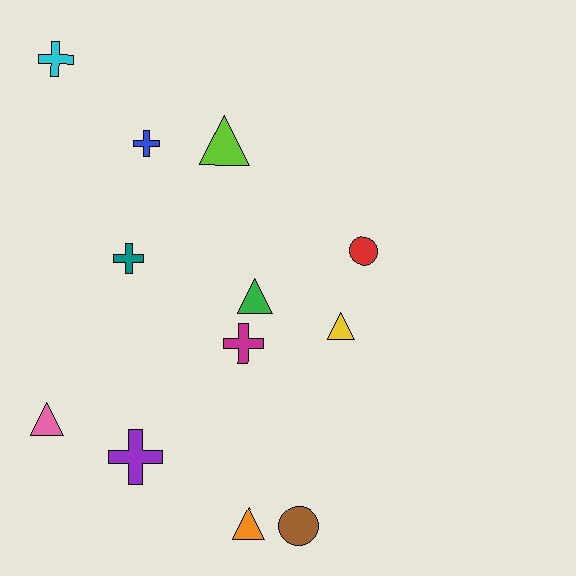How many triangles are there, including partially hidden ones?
There are 5 triangles.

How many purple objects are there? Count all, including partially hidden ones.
There is 1 purple object.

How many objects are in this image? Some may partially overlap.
There are 12 objects.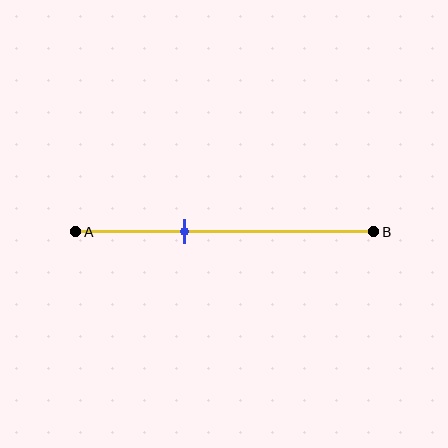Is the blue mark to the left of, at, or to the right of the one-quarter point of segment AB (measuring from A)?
The blue mark is to the right of the one-quarter point of segment AB.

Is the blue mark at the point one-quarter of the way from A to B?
No, the mark is at about 35% from A, not at the 25% one-quarter point.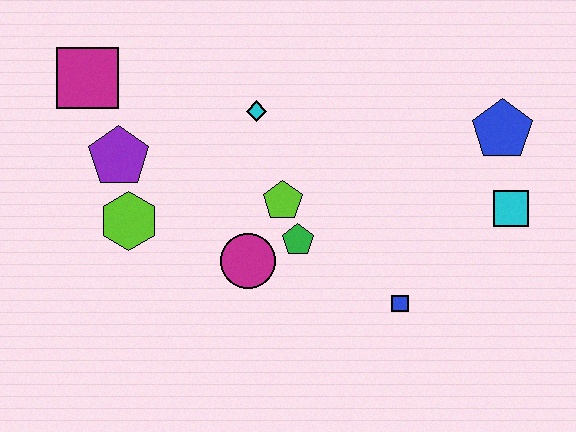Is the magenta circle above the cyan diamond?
No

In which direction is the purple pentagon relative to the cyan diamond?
The purple pentagon is to the left of the cyan diamond.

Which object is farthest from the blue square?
The magenta square is farthest from the blue square.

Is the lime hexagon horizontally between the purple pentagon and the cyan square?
Yes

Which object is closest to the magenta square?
The purple pentagon is closest to the magenta square.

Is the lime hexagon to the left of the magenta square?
No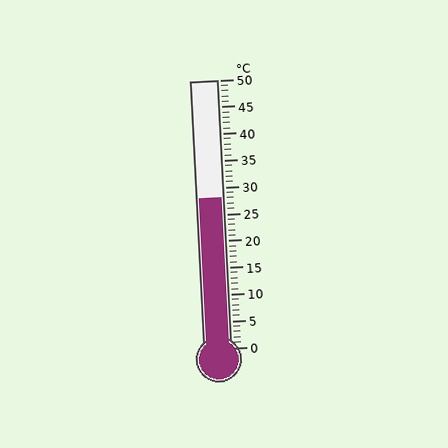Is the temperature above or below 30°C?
The temperature is below 30°C.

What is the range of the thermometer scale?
The thermometer scale ranges from 0°C to 50°C.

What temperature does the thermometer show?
The thermometer shows approximately 28°C.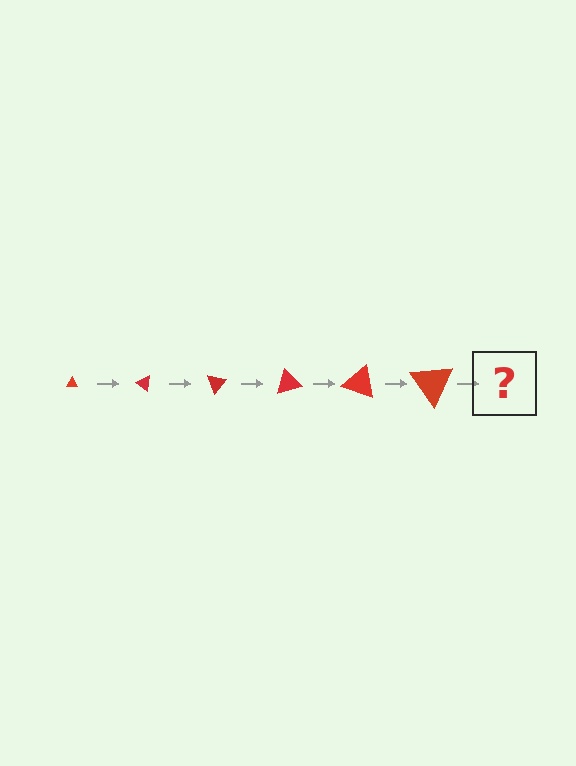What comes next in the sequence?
The next element should be a triangle, larger than the previous one and rotated 210 degrees from the start.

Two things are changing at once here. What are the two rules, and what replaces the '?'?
The two rules are that the triangle grows larger each step and it rotates 35 degrees each step. The '?' should be a triangle, larger than the previous one and rotated 210 degrees from the start.